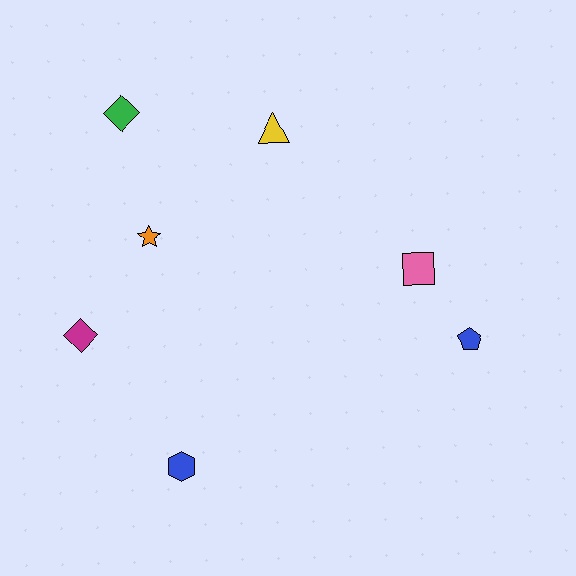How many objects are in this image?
There are 7 objects.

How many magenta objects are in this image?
There is 1 magenta object.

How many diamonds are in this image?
There are 2 diamonds.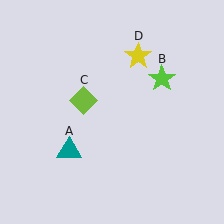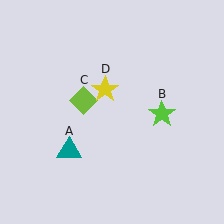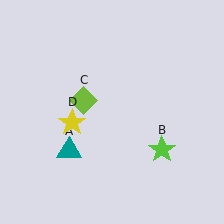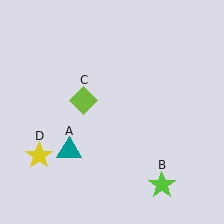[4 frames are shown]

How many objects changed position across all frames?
2 objects changed position: lime star (object B), yellow star (object D).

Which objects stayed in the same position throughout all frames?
Teal triangle (object A) and lime diamond (object C) remained stationary.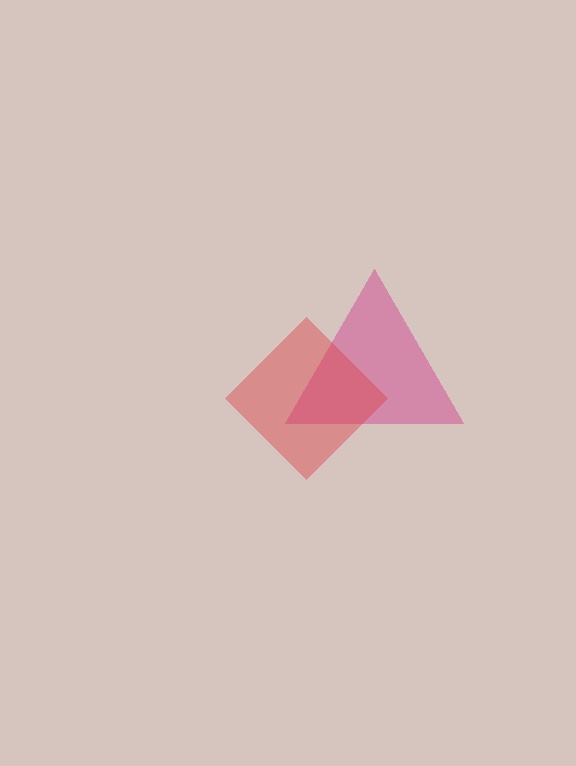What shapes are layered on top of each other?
The layered shapes are: a magenta triangle, a red diamond.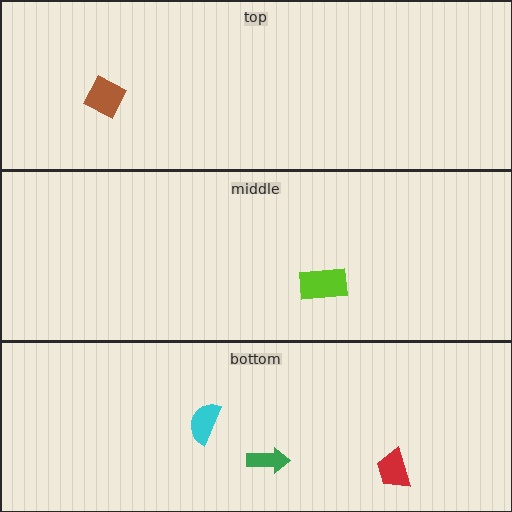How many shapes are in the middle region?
1.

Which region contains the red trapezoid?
The bottom region.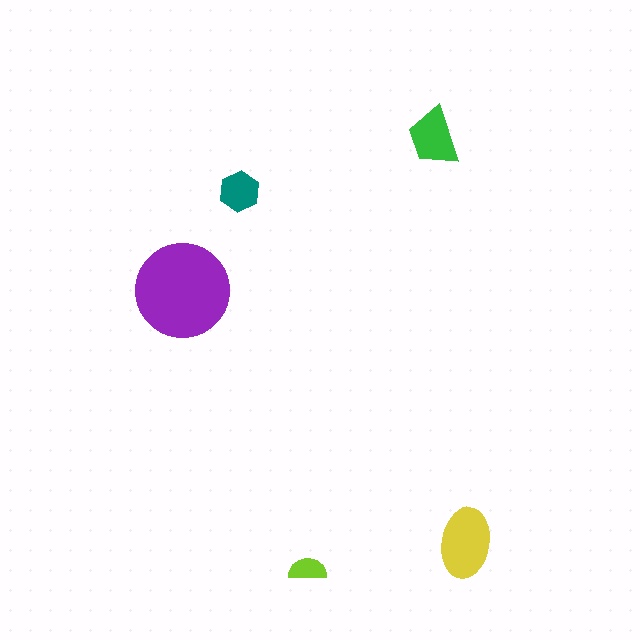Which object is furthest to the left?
The purple circle is leftmost.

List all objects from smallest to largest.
The lime semicircle, the teal hexagon, the green trapezoid, the yellow ellipse, the purple circle.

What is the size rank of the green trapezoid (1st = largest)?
3rd.